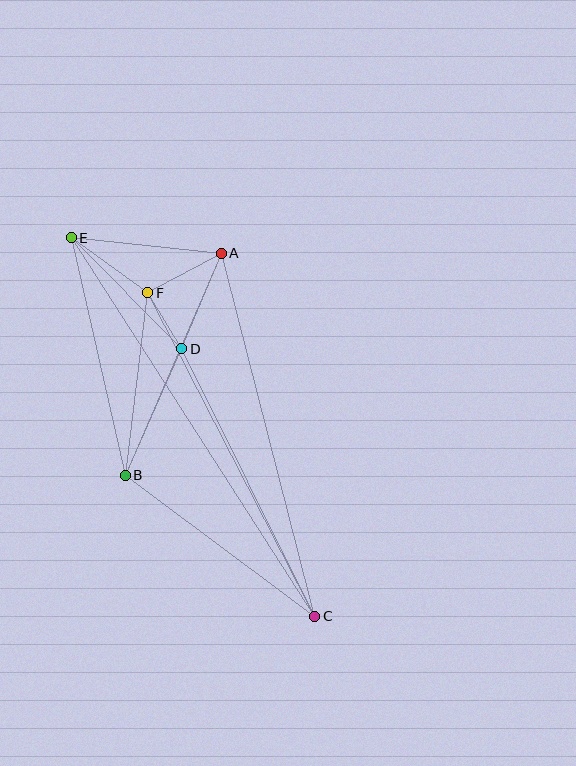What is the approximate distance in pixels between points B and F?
The distance between B and F is approximately 184 pixels.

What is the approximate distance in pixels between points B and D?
The distance between B and D is approximately 138 pixels.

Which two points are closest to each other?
Points D and F are closest to each other.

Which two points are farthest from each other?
Points C and E are farthest from each other.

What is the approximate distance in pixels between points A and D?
The distance between A and D is approximately 104 pixels.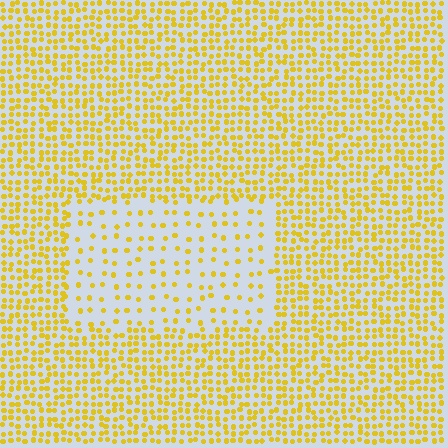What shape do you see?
I see a rectangle.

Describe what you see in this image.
The image contains small yellow elements arranged at two different densities. A rectangle-shaped region is visible where the elements are less densely packed than the surrounding area.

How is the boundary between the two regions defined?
The boundary is defined by a change in element density (approximately 2.7x ratio). All elements are the same color, size, and shape.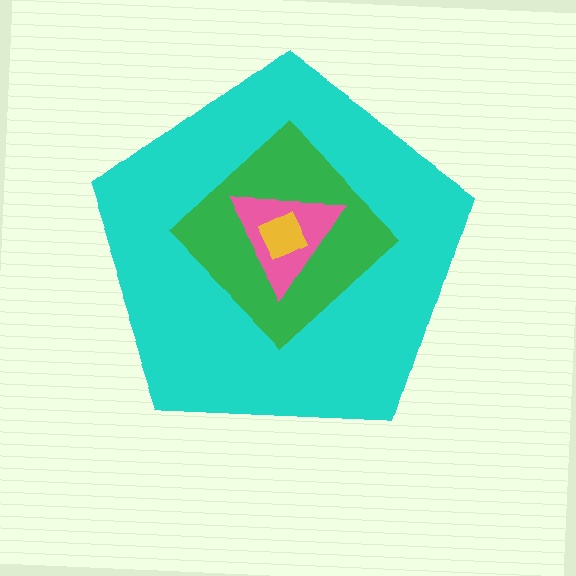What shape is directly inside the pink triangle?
The yellow square.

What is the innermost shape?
The yellow square.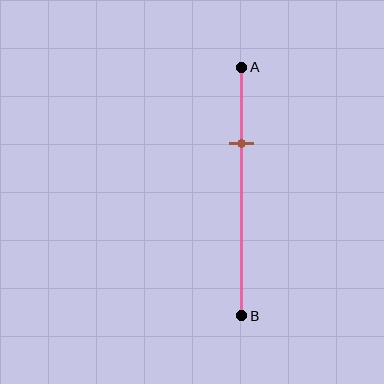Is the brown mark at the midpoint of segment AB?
No, the mark is at about 30% from A, not at the 50% midpoint.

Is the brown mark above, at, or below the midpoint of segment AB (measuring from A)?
The brown mark is above the midpoint of segment AB.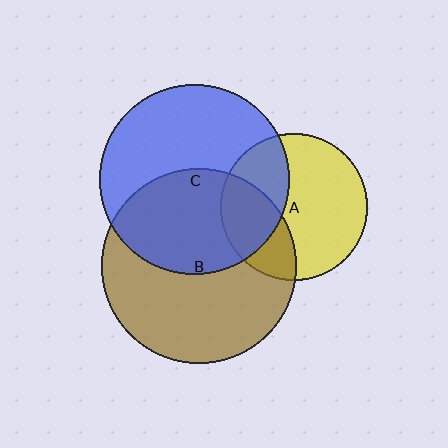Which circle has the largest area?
Circle B (brown).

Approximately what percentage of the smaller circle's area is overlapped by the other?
Approximately 30%.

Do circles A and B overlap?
Yes.